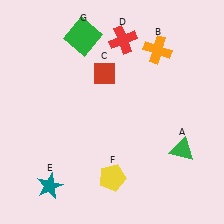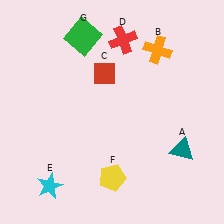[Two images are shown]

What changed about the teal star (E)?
In Image 1, E is teal. In Image 2, it changed to cyan.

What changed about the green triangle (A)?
In Image 1, A is green. In Image 2, it changed to teal.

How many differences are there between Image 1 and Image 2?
There are 2 differences between the two images.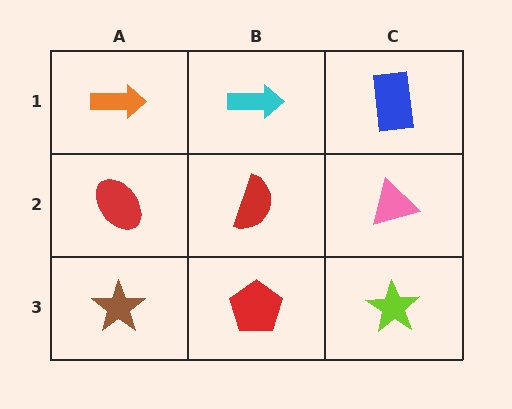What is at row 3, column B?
A red pentagon.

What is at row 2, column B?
A red semicircle.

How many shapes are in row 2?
3 shapes.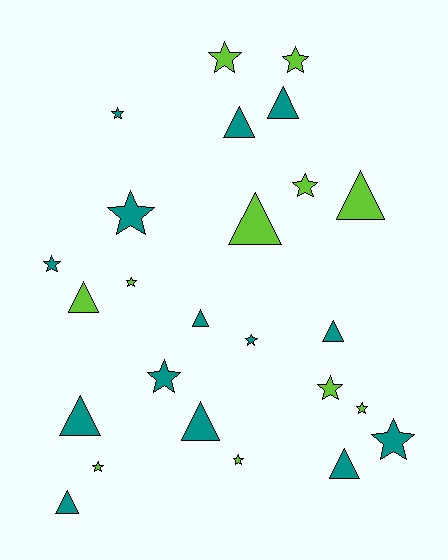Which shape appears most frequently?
Star, with 14 objects.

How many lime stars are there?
There are 8 lime stars.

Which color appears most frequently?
Teal, with 14 objects.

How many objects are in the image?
There are 25 objects.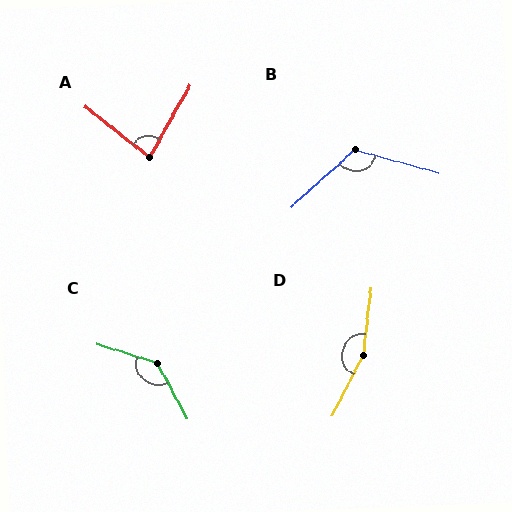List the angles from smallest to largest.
A (81°), B (122°), C (135°), D (160°).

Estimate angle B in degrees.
Approximately 122 degrees.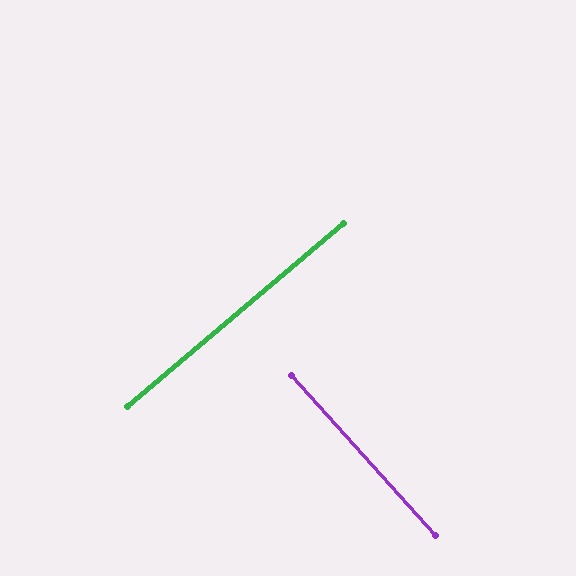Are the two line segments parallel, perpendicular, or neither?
Perpendicular — they meet at approximately 88°.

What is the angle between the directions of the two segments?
Approximately 88 degrees.